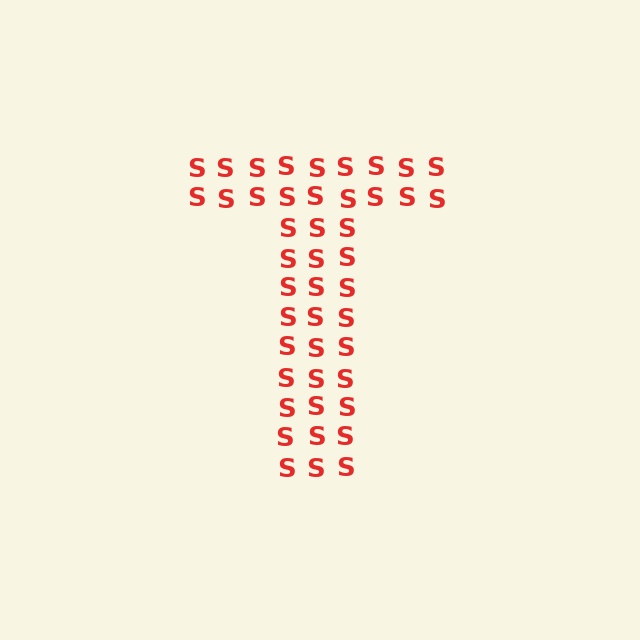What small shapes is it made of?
It is made of small letter S's.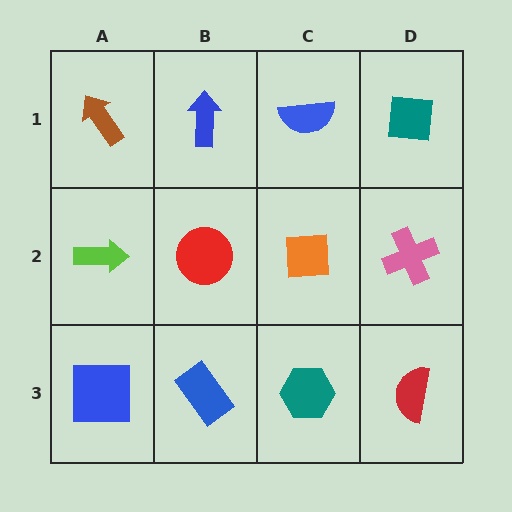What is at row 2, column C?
An orange square.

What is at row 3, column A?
A blue square.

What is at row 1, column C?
A blue semicircle.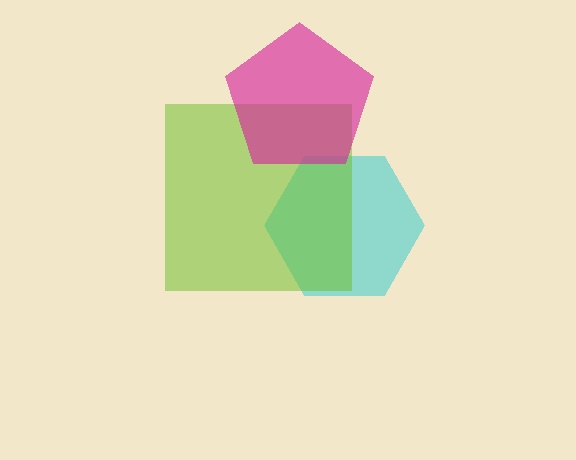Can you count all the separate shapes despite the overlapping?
Yes, there are 3 separate shapes.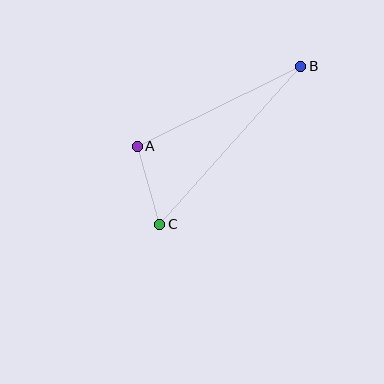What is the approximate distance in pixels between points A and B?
The distance between A and B is approximately 182 pixels.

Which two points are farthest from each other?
Points B and C are farthest from each other.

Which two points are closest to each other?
Points A and C are closest to each other.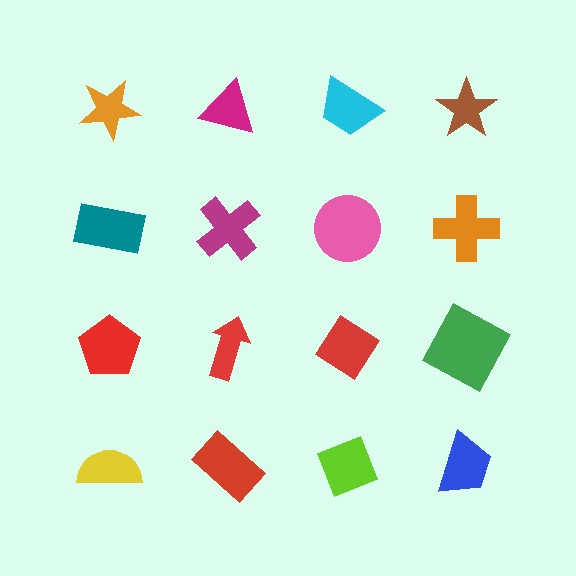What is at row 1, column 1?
An orange star.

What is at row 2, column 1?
A teal rectangle.